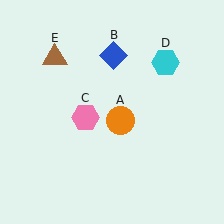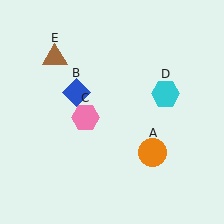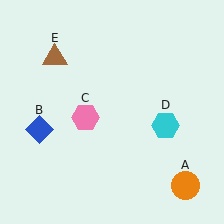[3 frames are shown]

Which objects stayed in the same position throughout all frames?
Pink hexagon (object C) and brown triangle (object E) remained stationary.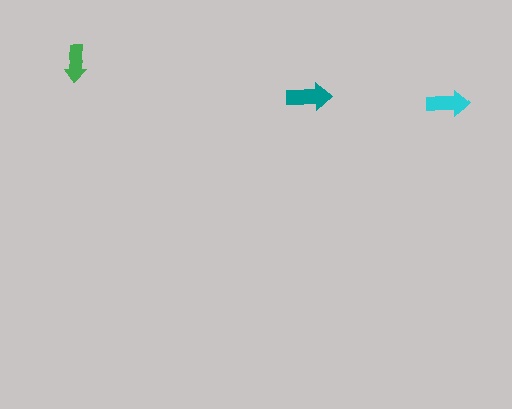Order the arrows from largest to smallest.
the teal one, the cyan one, the green one.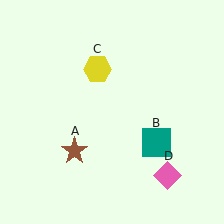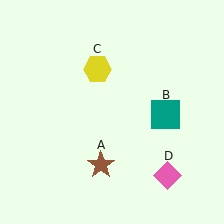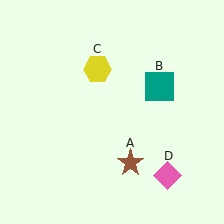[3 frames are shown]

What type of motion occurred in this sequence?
The brown star (object A), teal square (object B) rotated counterclockwise around the center of the scene.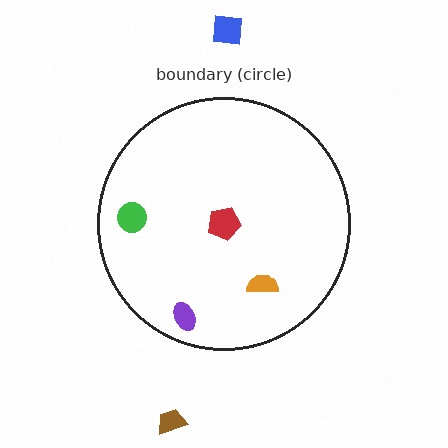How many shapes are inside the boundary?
4 inside, 2 outside.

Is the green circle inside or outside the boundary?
Inside.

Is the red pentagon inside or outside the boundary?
Inside.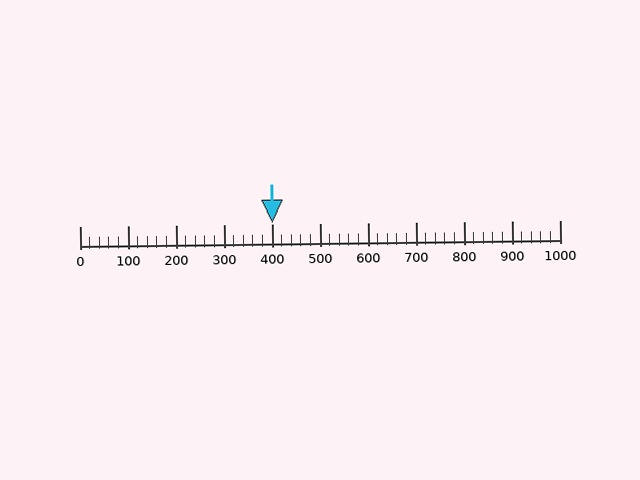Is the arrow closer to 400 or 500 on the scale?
The arrow is closer to 400.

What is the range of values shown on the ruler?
The ruler shows values from 0 to 1000.